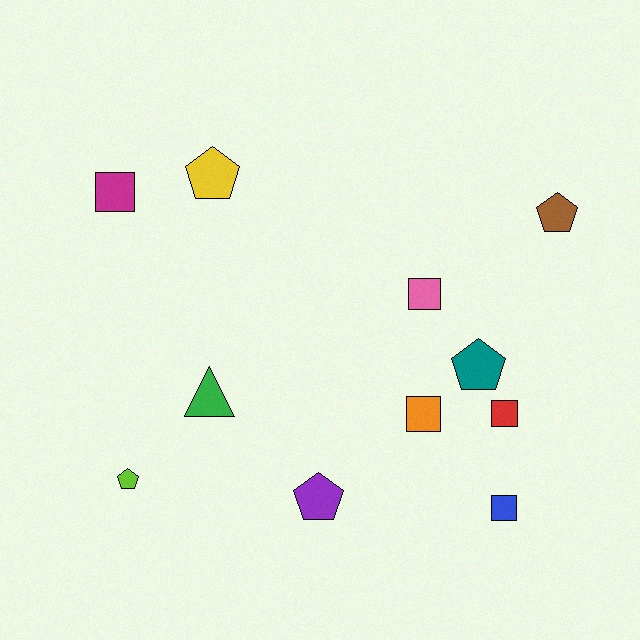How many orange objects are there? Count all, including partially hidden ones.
There is 1 orange object.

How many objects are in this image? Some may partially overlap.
There are 11 objects.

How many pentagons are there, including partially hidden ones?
There are 5 pentagons.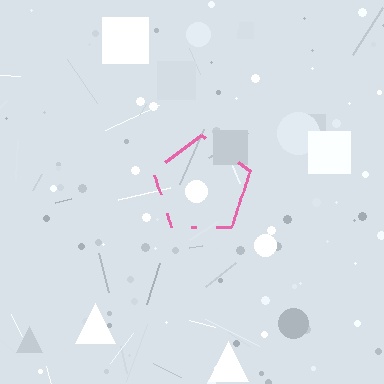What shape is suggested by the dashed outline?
The dashed outline suggests a pentagon.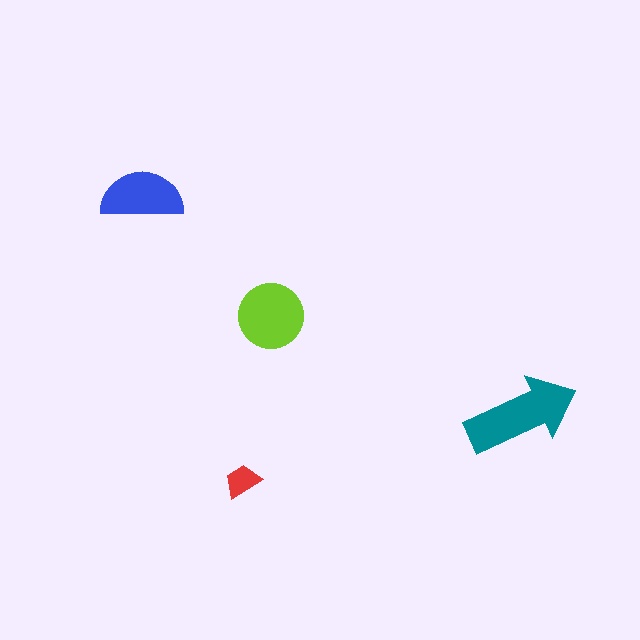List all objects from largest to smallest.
The teal arrow, the lime circle, the blue semicircle, the red trapezoid.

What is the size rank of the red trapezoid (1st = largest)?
4th.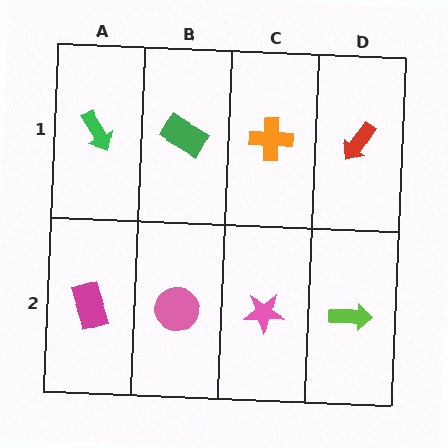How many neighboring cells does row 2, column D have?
2.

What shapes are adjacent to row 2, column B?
A green rectangle (row 1, column B), a magenta rectangle (row 2, column A), a pink star (row 2, column C).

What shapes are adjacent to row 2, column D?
A red arrow (row 1, column D), a pink star (row 2, column C).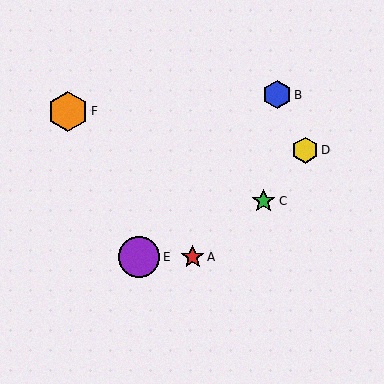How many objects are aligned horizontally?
2 objects (A, E) are aligned horizontally.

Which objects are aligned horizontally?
Objects A, E are aligned horizontally.